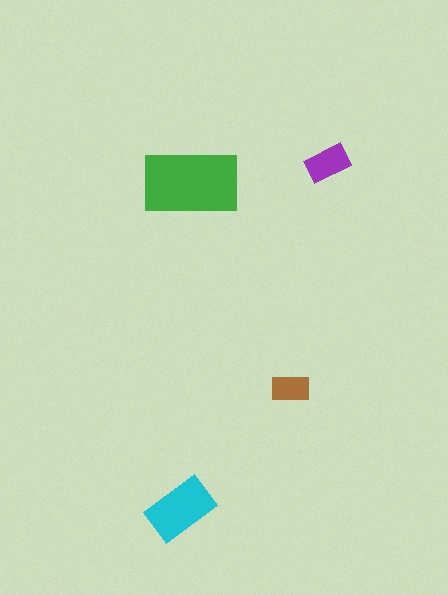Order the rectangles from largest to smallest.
the green one, the cyan one, the purple one, the brown one.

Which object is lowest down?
The cyan rectangle is bottommost.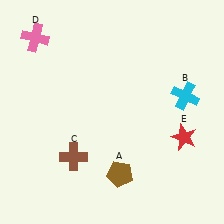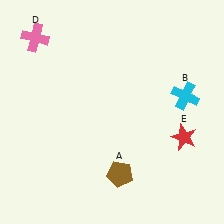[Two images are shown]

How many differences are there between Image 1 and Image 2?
There is 1 difference between the two images.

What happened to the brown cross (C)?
The brown cross (C) was removed in Image 2. It was in the bottom-left area of Image 1.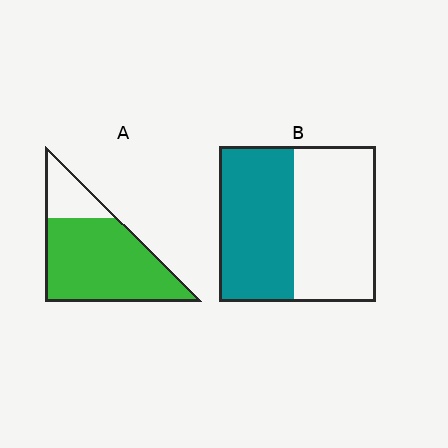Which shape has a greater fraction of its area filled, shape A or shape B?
Shape A.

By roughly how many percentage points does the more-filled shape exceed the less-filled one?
By roughly 30 percentage points (A over B).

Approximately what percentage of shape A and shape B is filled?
A is approximately 80% and B is approximately 50%.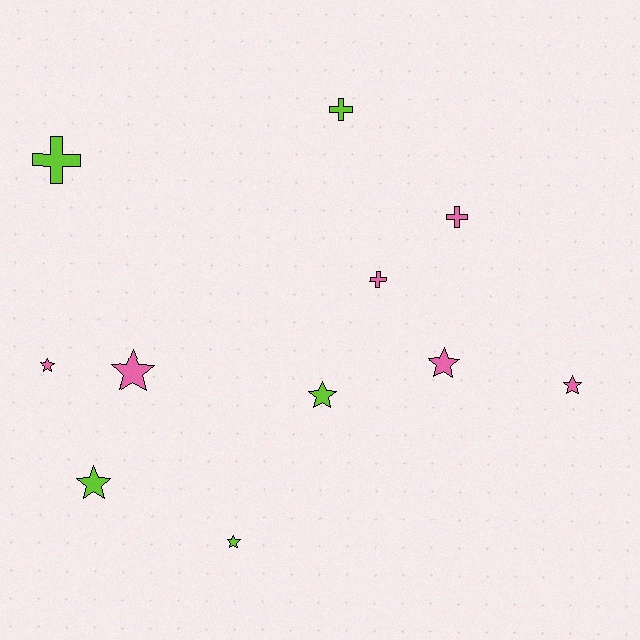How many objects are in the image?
There are 11 objects.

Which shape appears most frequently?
Star, with 7 objects.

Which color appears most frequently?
Pink, with 6 objects.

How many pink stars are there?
There are 4 pink stars.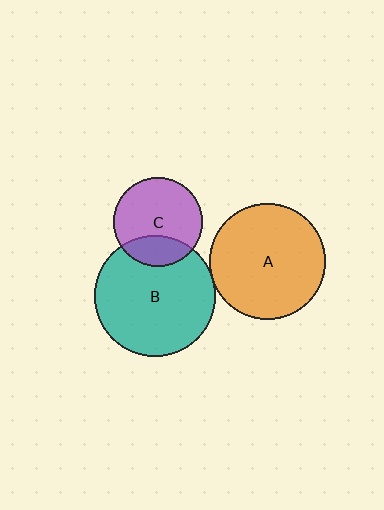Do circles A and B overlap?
Yes.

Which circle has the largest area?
Circle B (teal).